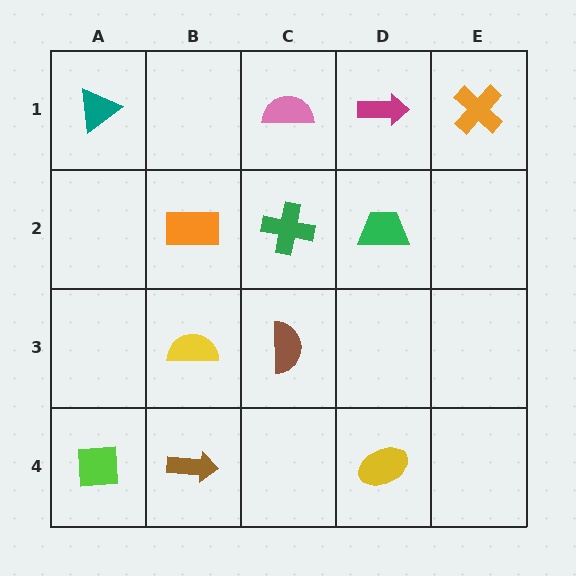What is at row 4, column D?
A yellow ellipse.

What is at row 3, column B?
A yellow semicircle.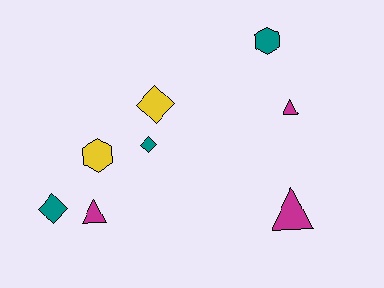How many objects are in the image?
There are 8 objects.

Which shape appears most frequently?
Triangle, with 3 objects.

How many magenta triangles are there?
There are 3 magenta triangles.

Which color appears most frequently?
Magenta, with 3 objects.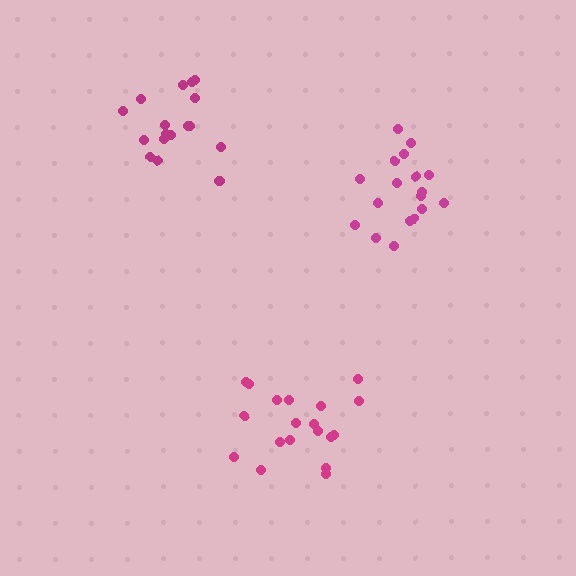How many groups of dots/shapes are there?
There are 3 groups.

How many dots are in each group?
Group 1: 17 dots, Group 2: 18 dots, Group 3: 19 dots (54 total).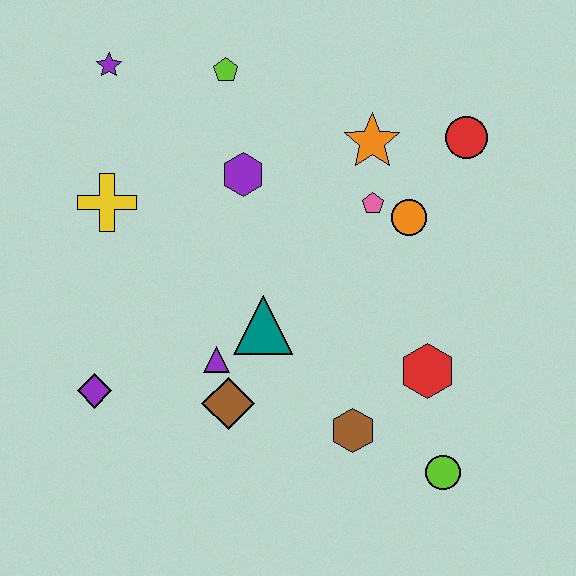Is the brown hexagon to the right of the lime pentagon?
Yes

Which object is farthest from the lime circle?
The purple star is farthest from the lime circle.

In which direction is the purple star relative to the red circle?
The purple star is to the left of the red circle.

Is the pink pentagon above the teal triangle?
Yes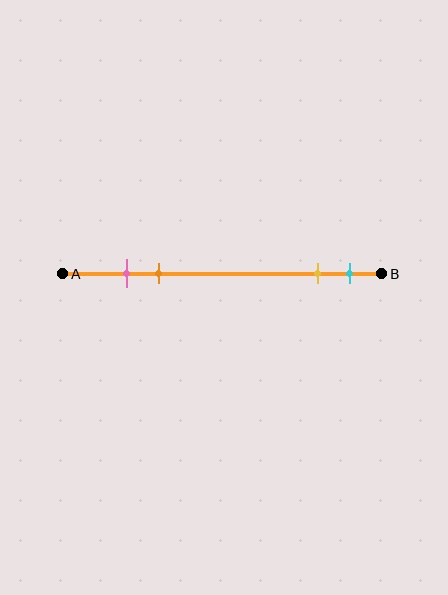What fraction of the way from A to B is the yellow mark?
The yellow mark is approximately 80% (0.8) of the way from A to B.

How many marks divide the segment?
There are 4 marks dividing the segment.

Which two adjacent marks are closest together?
The pink and orange marks are the closest adjacent pair.